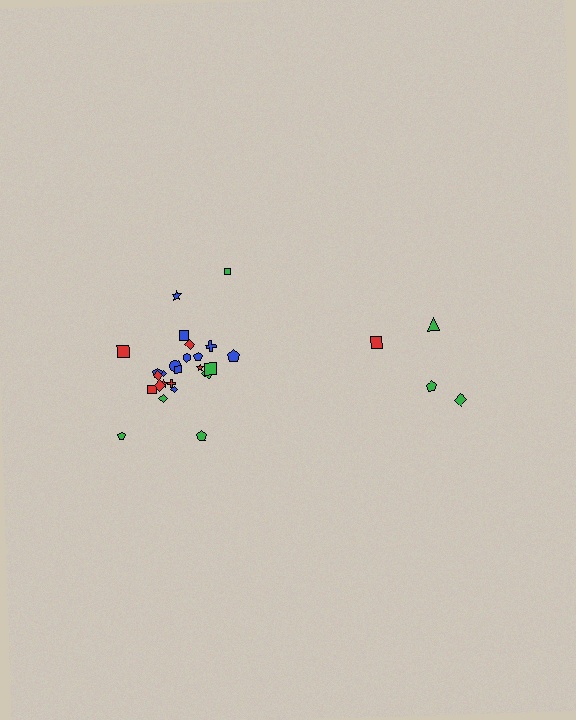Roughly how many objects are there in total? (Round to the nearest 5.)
Roughly 30 objects in total.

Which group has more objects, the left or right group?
The left group.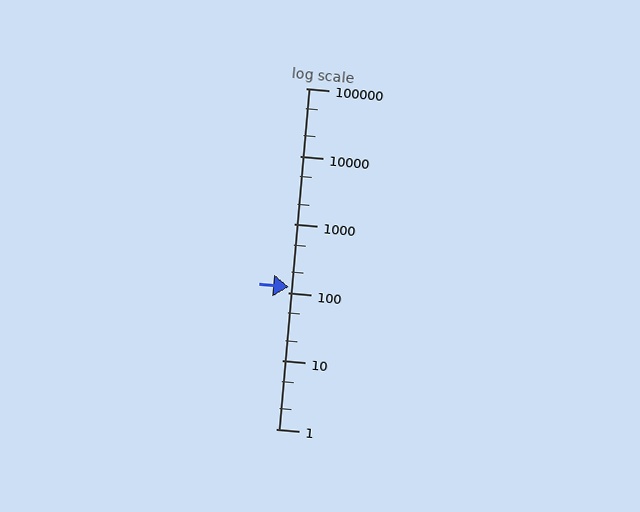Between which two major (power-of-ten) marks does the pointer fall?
The pointer is between 100 and 1000.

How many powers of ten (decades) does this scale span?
The scale spans 5 decades, from 1 to 100000.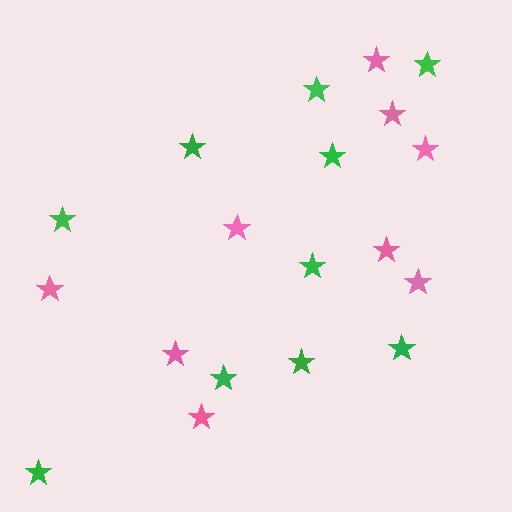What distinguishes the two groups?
There are 2 groups: one group of pink stars (9) and one group of green stars (10).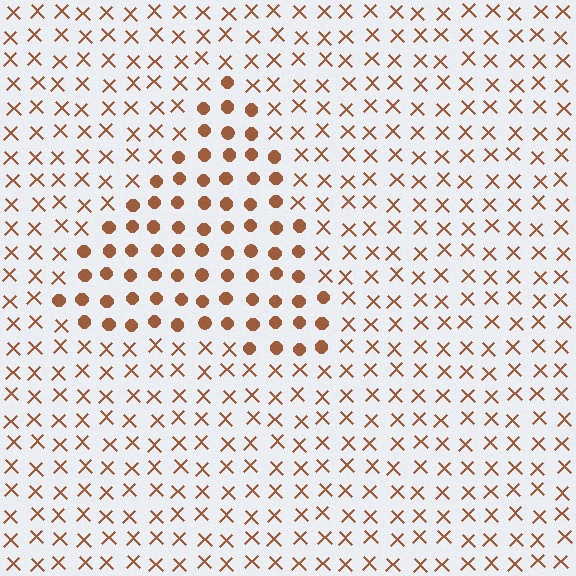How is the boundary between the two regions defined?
The boundary is defined by a change in element shape: circles inside vs. X marks outside. All elements share the same color and spacing.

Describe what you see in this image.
The image is filled with small brown elements arranged in a uniform grid. A triangle-shaped region contains circles, while the surrounding area contains X marks. The boundary is defined purely by the change in element shape.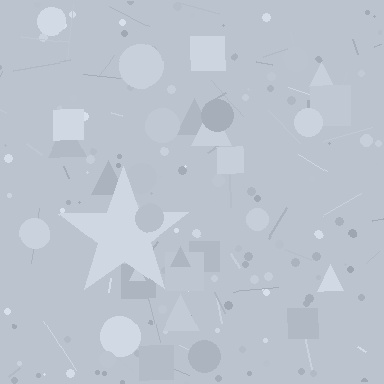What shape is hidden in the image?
A star is hidden in the image.